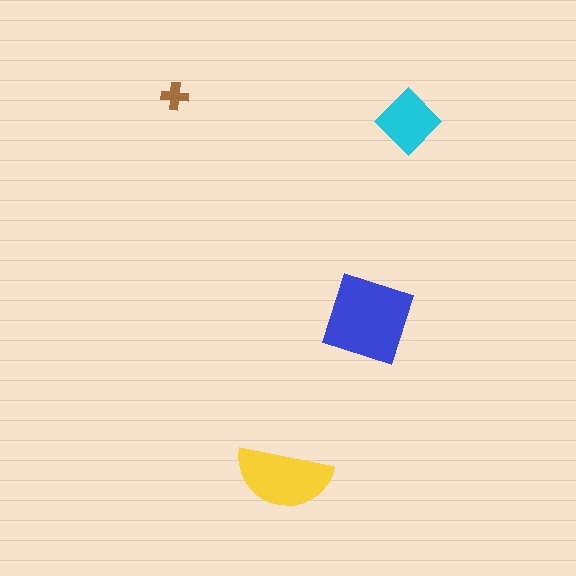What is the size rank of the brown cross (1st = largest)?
4th.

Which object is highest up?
The brown cross is topmost.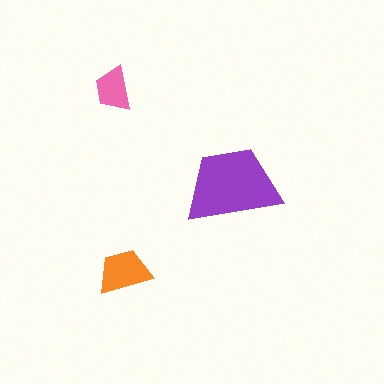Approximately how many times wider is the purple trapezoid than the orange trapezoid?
About 2 times wider.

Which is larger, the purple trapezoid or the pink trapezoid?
The purple one.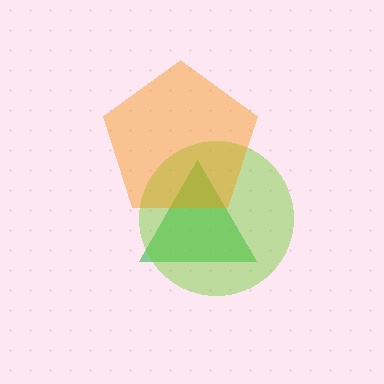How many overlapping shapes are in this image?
There are 3 overlapping shapes in the image.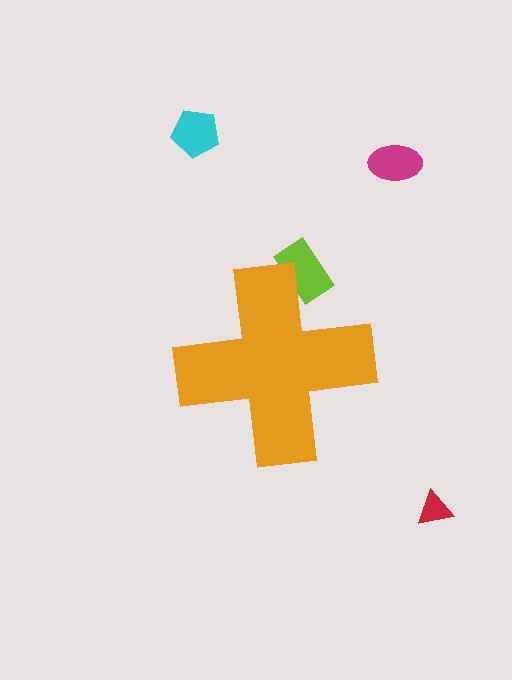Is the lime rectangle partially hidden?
Yes, the lime rectangle is partially hidden behind the orange cross.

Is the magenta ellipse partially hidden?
No, the magenta ellipse is fully visible.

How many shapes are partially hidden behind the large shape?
1 shape is partially hidden.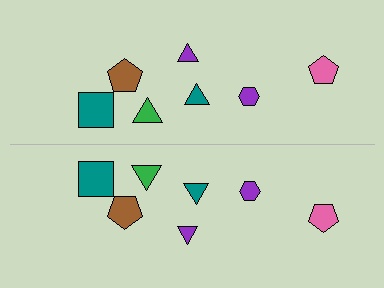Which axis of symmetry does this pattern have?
The pattern has a horizontal axis of symmetry running through the center of the image.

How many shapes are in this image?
There are 14 shapes in this image.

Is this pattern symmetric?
Yes, this pattern has bilateral (reflection) symmetry.